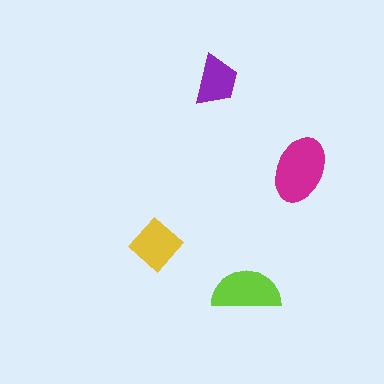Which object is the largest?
The magenta ellipse.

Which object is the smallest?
The purple trapezoid.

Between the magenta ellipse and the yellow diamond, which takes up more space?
The magenta ellipse.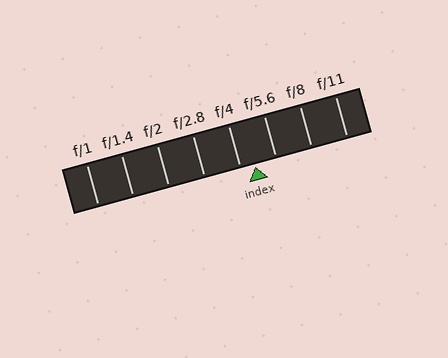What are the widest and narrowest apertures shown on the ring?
The widest aperture shown is f/1 and the narrowest is f/11.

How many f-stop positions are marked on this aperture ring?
There are 8 f-stop positions marked.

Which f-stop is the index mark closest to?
The index mark is closest to f/4.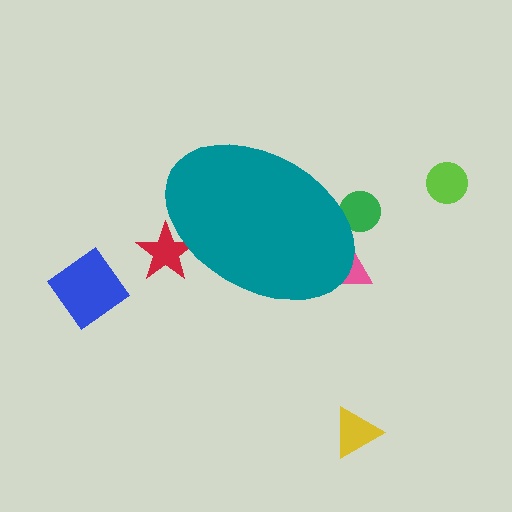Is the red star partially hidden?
Yes, the red star is partially hidden behind the teal ellipse.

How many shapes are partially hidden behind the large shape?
3 shapes are partially hidden.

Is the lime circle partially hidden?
No, the lime circle is fully visible.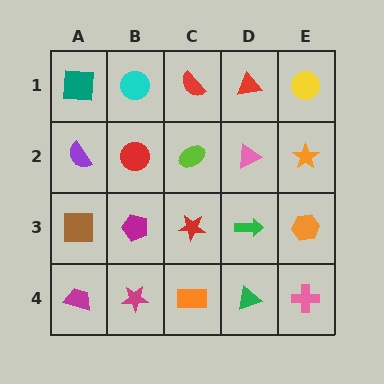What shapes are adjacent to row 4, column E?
An orange hexagon (row 3, column E), a green triangle (row 4, column D).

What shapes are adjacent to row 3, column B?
A red circle (row 2, column B), a magenta star (row 4, column B), a brown square (row 3, column A), a red star (row 3, column C).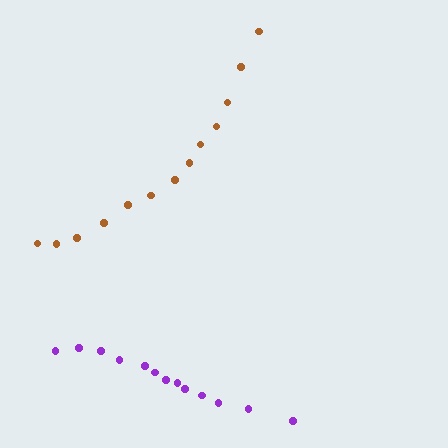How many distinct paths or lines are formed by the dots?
There are 2 distinct paths.